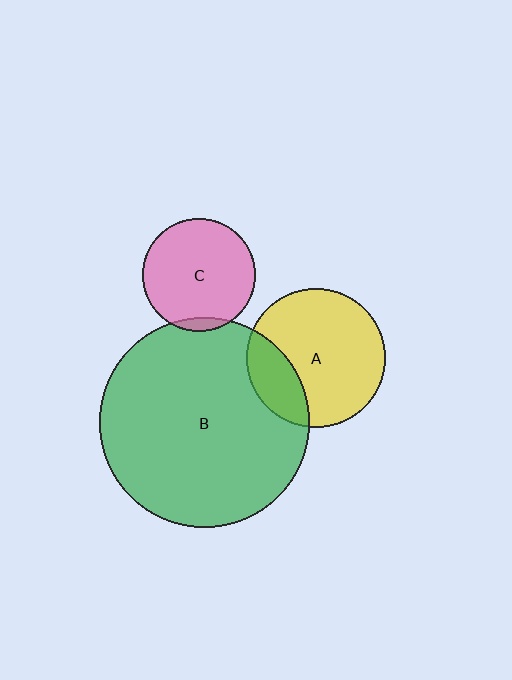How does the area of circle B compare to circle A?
Approximately 2.3 times.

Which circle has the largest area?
Circle B (green).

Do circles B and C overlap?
Yes.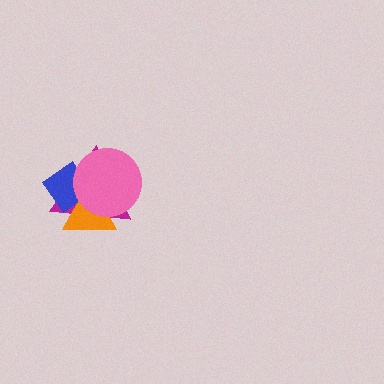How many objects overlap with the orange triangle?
3 objects overlap with the orange triangle.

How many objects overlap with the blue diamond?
3 objects overlap with the blue diamond.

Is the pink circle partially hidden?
No, no other shape covers it.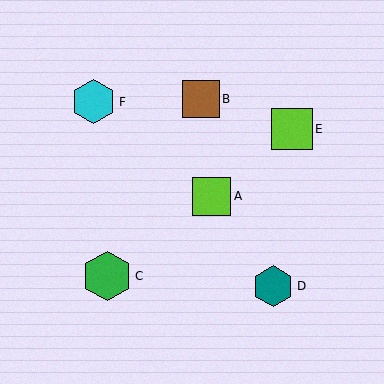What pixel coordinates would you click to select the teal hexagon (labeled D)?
Click at (273, 286) to select the teal hexagon D.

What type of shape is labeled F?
Shape F is a cyan hexagon.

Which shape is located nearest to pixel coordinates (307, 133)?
The lime square (labeled E) at (292, 129) is nearest to that location.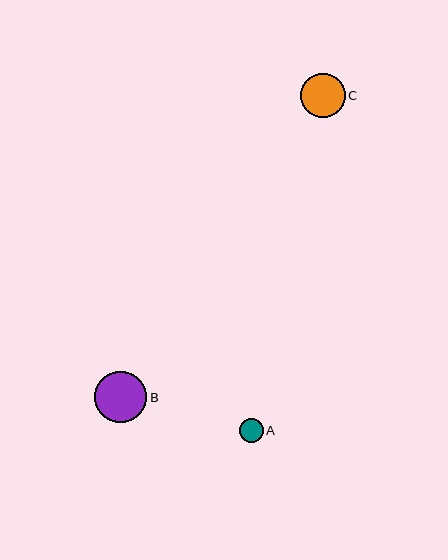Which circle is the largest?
Circle B is the largest with a size of approximately 52 pixels.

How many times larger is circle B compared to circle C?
Circle B is approximately 1.2 times the size of circle C.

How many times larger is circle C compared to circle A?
Circle C is approximately 1.8 times the size of circle A.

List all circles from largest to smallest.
From largest to smallest: B, C, A.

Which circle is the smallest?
Circle A is the smallest with a size of approximately 24 pixels.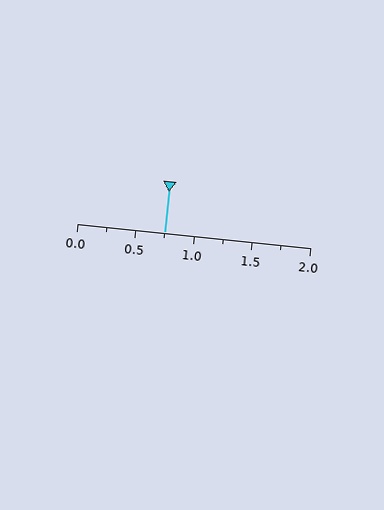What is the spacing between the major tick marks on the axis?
The major ticks are spaced 0.5 apart.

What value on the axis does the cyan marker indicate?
The marker indicates approximately 0.75.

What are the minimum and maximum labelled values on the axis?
The axis runs from 0.0 to 2.0.